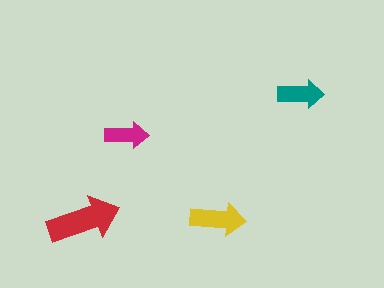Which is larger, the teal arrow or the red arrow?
The red one.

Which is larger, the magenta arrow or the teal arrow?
The teal one.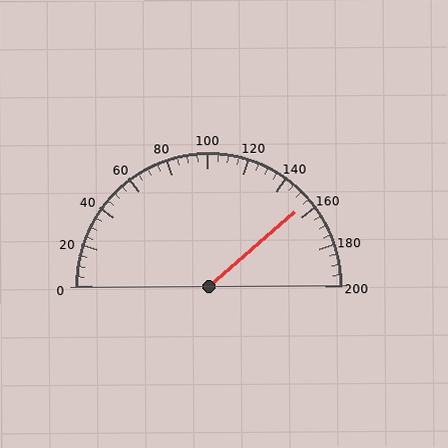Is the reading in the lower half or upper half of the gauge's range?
The reading is in the upper half of the range (0 to 200).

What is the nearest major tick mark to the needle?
The nearest major tick mark is 160.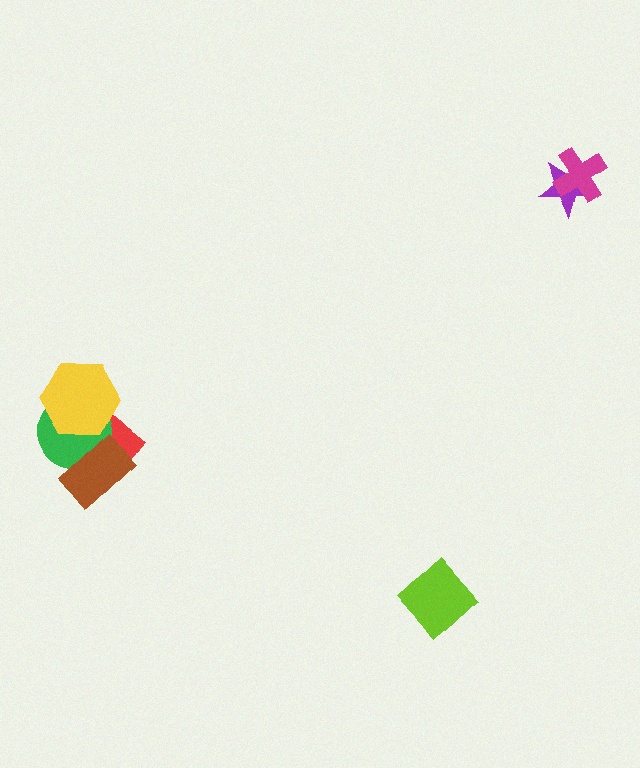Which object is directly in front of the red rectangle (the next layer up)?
The green circle is directly in front of the red rectangle.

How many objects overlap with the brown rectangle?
2 objects overlap with the brown rectangle.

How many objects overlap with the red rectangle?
3 objects overlap with the red rectangle.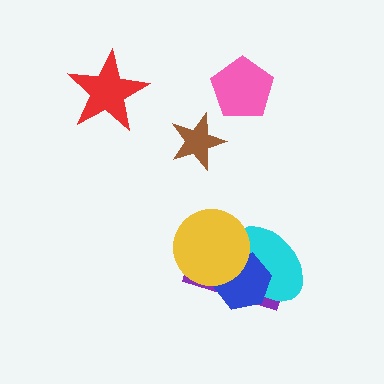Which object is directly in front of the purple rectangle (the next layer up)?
The cyan ellipse is directly in front of the purple rectangle.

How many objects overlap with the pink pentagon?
0 objects overlap with the pink pentagon.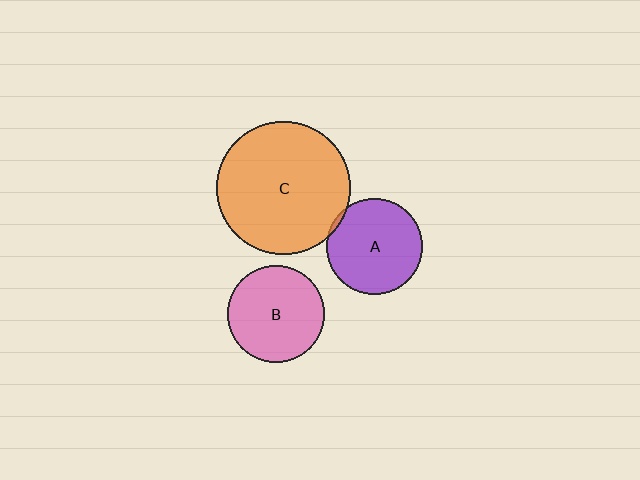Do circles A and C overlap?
Yes.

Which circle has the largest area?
Circle C (orange).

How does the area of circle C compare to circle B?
Approximately 1.9 times.